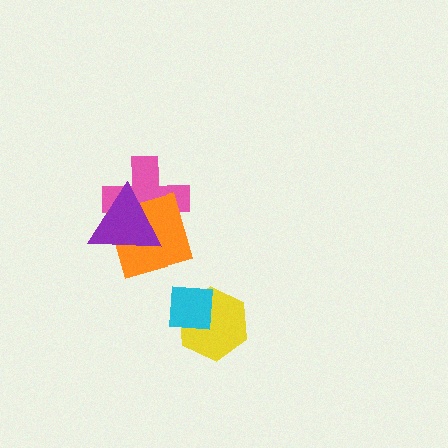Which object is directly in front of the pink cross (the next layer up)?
The orange square is directly in front of the pink cross.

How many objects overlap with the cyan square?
1 object overlaps with the cyan square.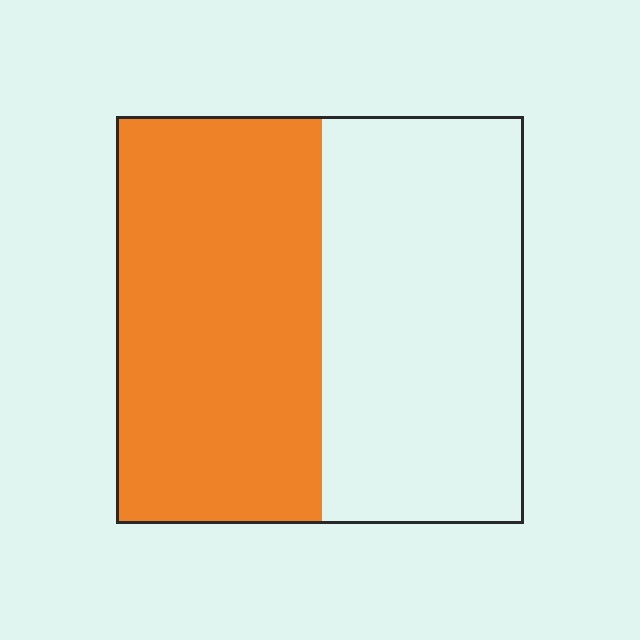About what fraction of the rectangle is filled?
About one half (1/2).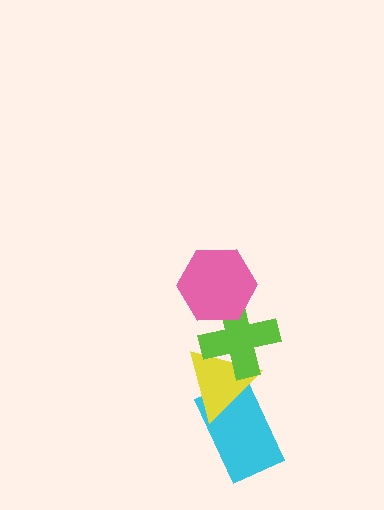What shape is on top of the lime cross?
The pink hexagon is on top of the lime cross.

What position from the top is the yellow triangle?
The yellow triangle is 3rd from the top.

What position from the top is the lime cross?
The lime cross is 2nd from the top.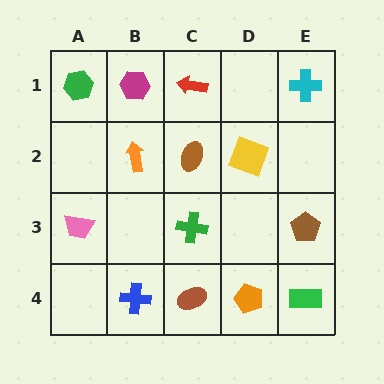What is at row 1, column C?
A red arrow.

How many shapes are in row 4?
4 shapes.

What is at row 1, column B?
A magenta hexagon.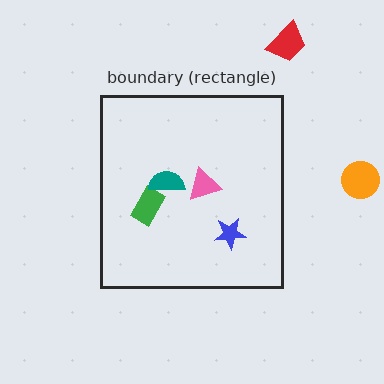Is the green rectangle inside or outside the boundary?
Inside.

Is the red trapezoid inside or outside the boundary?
Outside.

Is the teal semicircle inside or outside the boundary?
Inside.